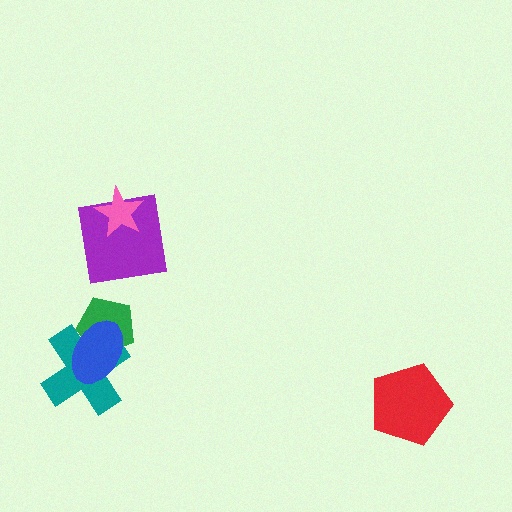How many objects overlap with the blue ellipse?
2 objects overlap with the blue ellipse.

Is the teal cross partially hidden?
Yes, it is partially covered by another shape.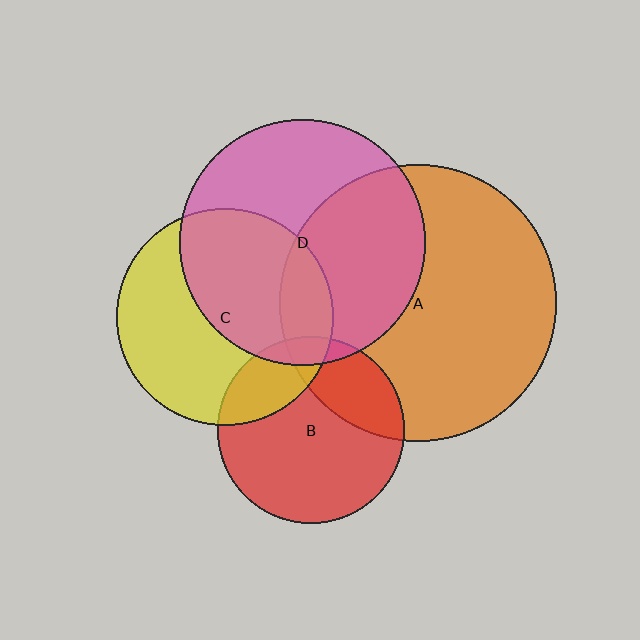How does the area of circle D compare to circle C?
Approximately 1.3 times.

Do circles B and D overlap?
Yes.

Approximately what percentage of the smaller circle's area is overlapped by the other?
Approximately 5%.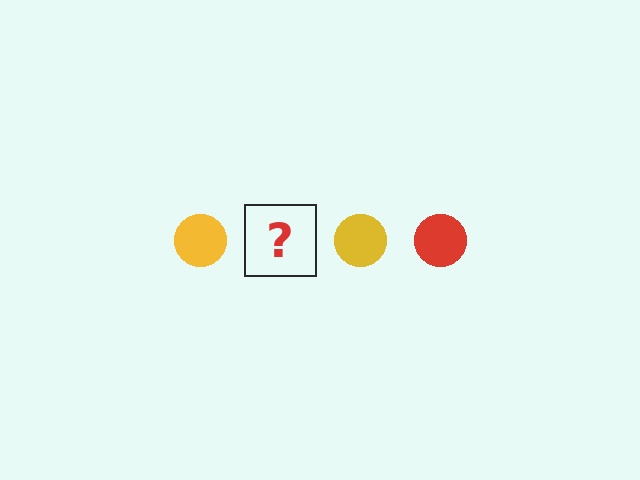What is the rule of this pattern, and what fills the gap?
The rule is that the pattern cycles through yellow, red circles. The gap should be filled with a red circle.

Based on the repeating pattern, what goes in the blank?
The blank should be a red circle.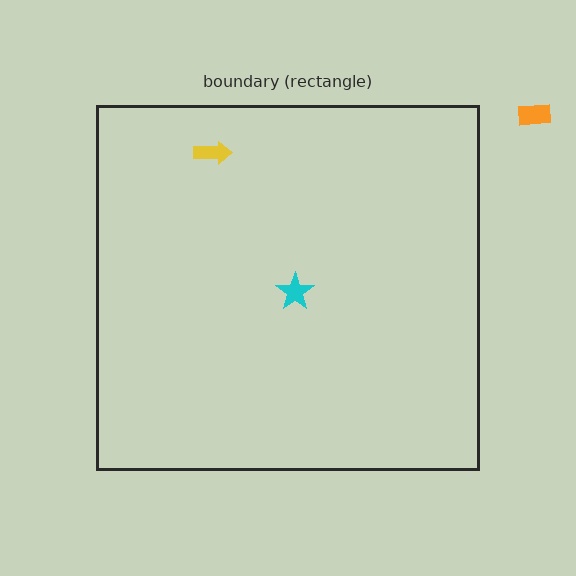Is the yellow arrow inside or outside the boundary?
Inside.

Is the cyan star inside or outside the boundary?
Inside.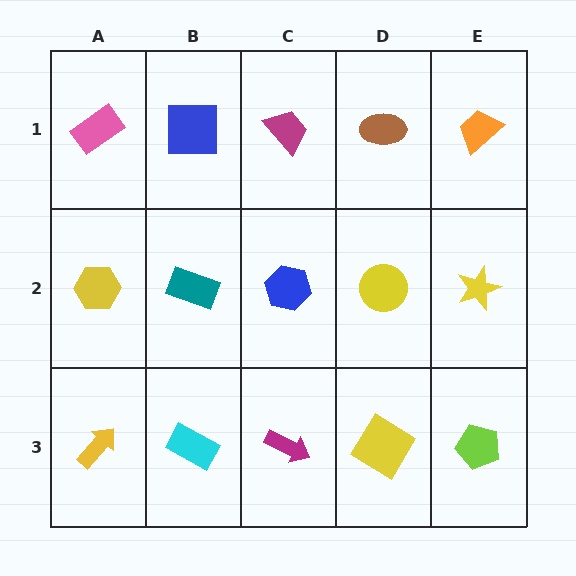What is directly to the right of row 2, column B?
A blue hexagon.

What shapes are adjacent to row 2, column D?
A brown ellipse (row 1, column D), a yellow diamond (row 3, column D), a blue hexagon (row 2, column C), a yellow star (row 2, column E).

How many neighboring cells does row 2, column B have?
4.